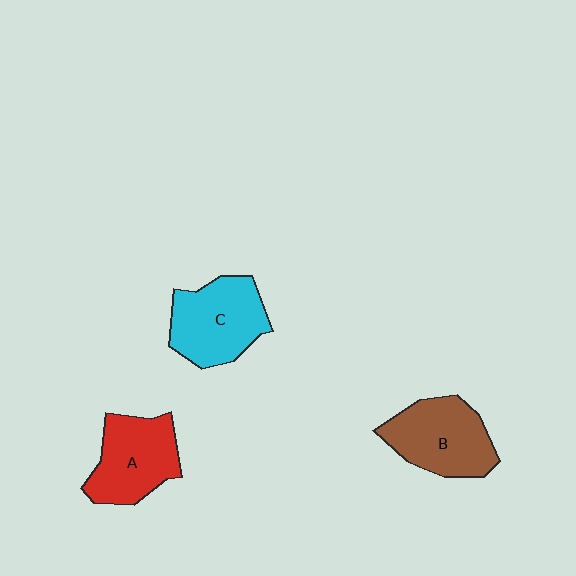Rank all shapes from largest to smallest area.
From largest to smallest: C (cyan), B (brown), A (red).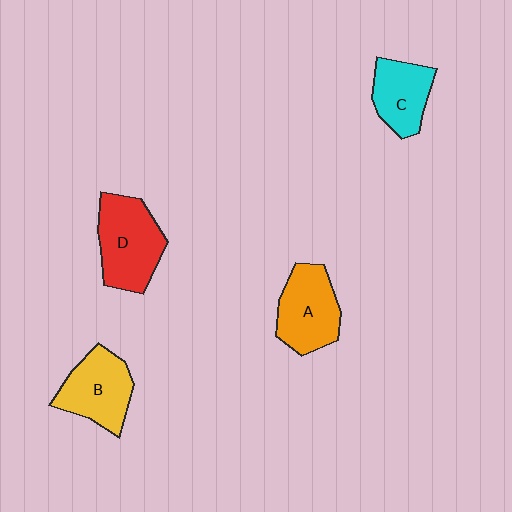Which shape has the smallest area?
Shape C (cyan).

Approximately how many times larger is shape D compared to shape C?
Approximately 1.4 times.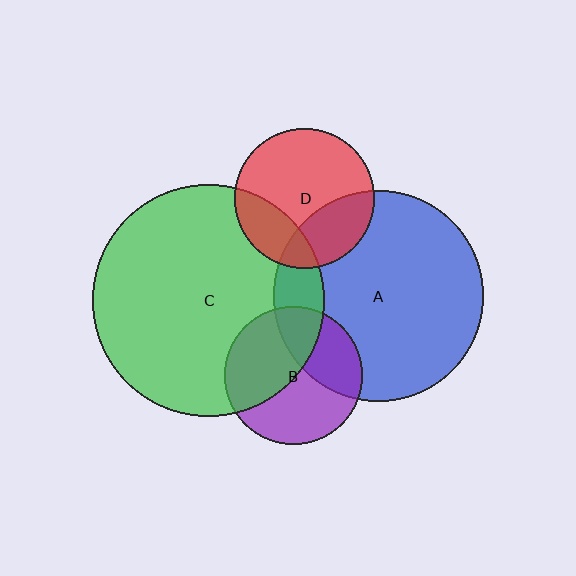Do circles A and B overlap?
Yes.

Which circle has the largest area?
Circle C (green).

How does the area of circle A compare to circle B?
Approximately 2.3 times.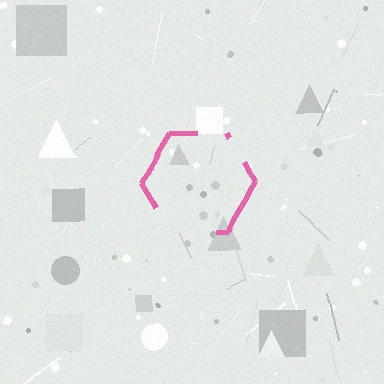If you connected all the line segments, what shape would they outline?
They would outline a hexagon.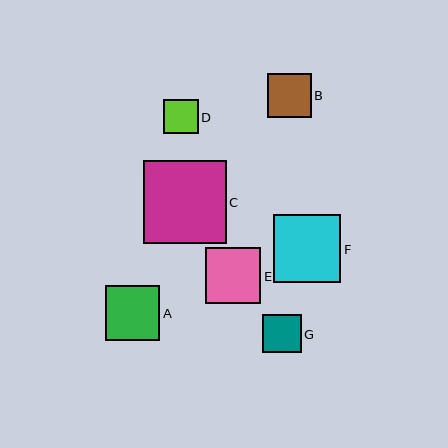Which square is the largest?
Square C is the largest with a size of approximately 83 pixels.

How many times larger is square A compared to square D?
Square A is approximately 1.6 times the size of square D.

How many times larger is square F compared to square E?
Square F is approximately 1.2 times the size of square E.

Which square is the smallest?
Square D is the smallest with a size of approximately 34 pixels.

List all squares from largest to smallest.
From largest to smallest: C, F, E, A, B, G, D.